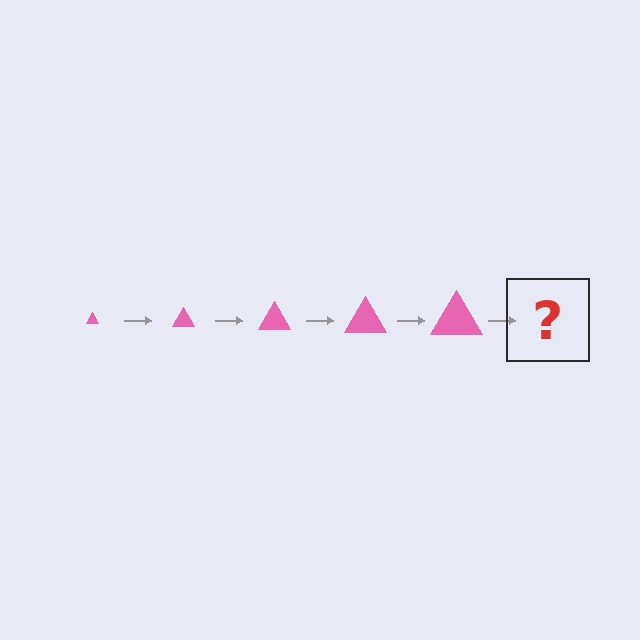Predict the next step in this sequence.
The next step is a pink triangle, larger than the previous one.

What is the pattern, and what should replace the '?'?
The pattern is that the triangle gets progressively larger each step. The '?' should be a pink triangle, larger than the previous one.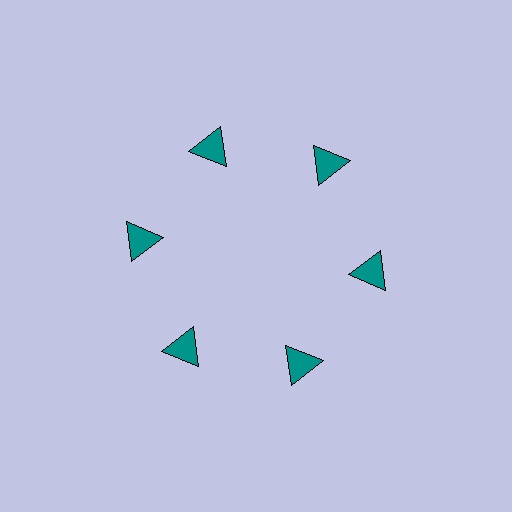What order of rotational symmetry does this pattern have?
This pattern has 6-fold rotational symmetry.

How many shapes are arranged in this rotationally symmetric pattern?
There are 6 shapes, arranged in 6 groups of 1.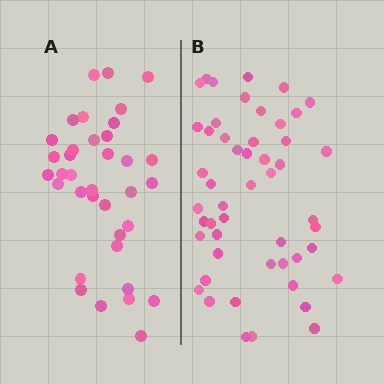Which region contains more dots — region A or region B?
Region B (the right region) has more dots.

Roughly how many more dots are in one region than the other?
Region B has approximately 15 more dots than region A.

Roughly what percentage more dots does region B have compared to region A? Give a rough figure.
About 40% more.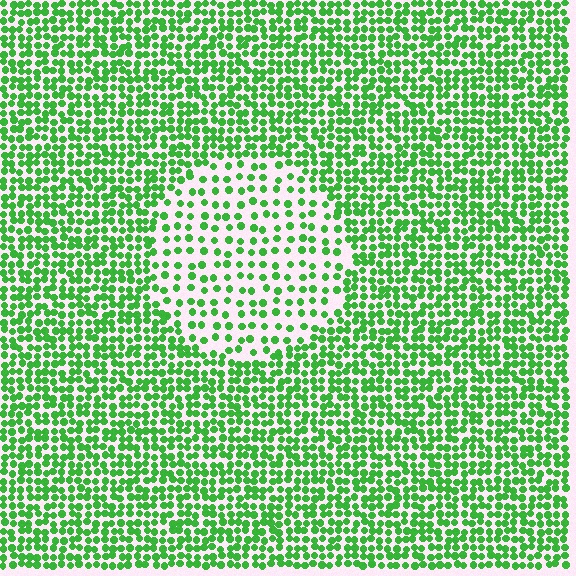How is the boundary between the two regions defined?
The boundary is defined by a change in element density (approximately 2.2x ratio). All elements are the same color, size, and shape.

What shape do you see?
I see a circle.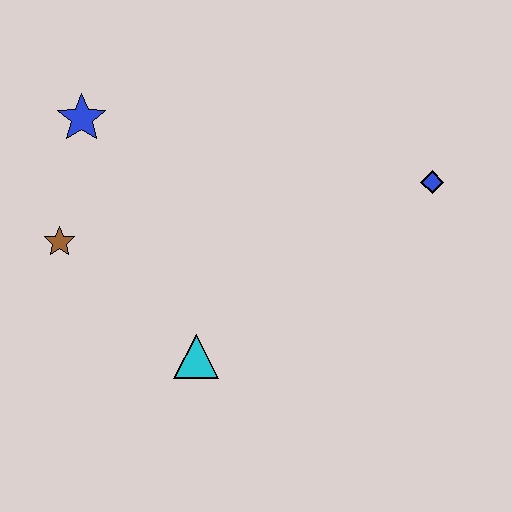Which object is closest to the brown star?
The blue star is closest to the brown star.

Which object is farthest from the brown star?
The blue diamond is farthest from the brown star.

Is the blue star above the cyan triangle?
Yes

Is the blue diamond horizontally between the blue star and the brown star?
No